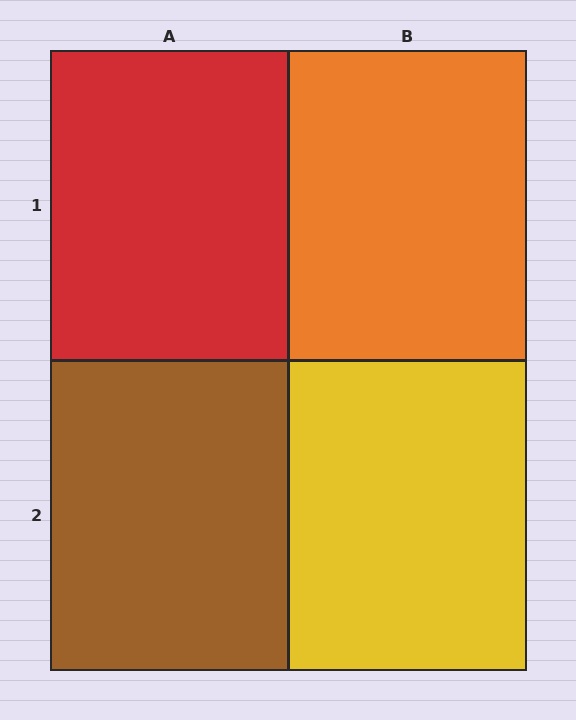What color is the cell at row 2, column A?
Brown.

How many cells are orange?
1 cell is orange.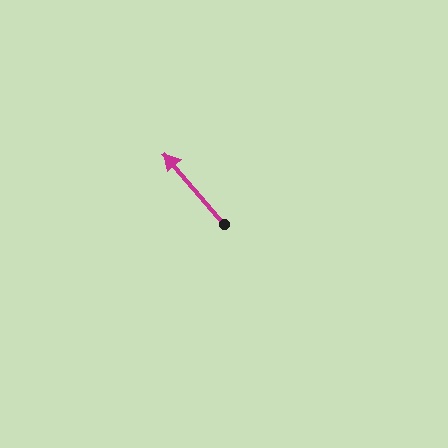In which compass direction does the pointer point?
Northwest.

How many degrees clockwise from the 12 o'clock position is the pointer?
Approximately 320 degrees.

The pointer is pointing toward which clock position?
Roughly 11 o'clock.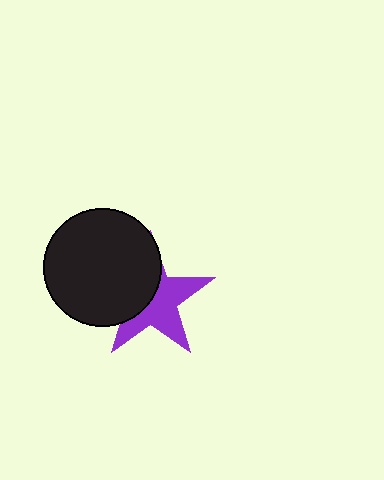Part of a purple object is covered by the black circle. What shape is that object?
It is a star.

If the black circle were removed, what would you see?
You would see the complete purple star.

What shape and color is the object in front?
The object in front is a black circle.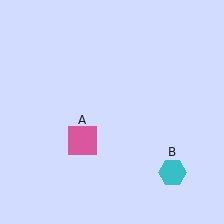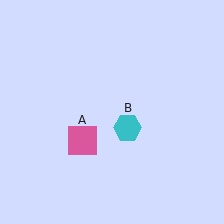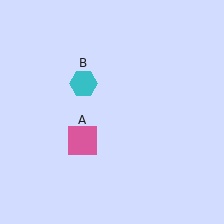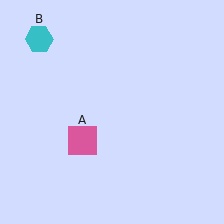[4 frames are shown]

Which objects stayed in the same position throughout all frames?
Pink square (object A) remained stationary.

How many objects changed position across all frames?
1 object changed position: cyan hexagon (object B).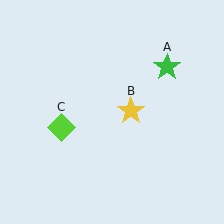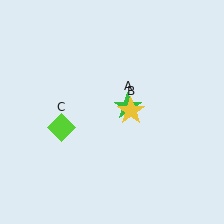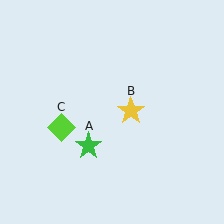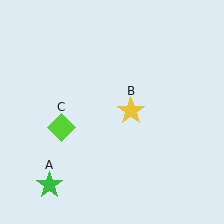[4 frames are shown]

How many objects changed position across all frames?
1 object changed position: green star (object A).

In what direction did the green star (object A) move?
The green star (object A) moved down and to the left.